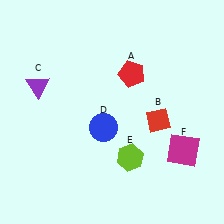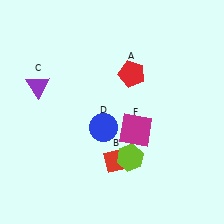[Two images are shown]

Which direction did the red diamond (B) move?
The red diamond (B) moved left.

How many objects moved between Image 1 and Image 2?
2 objects moved between the two images.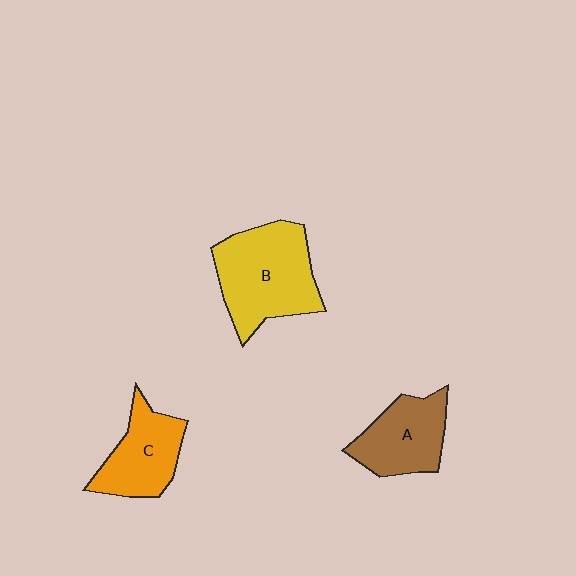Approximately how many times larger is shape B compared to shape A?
Approximately 1.5 times.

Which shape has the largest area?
Shape B (yellow).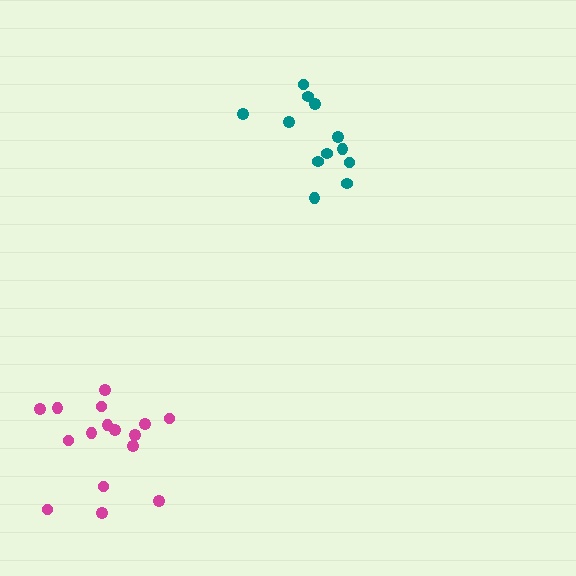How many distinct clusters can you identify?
There are 2 distinct clusters.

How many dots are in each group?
Group 1: 16 dots, Group 2: 12 dots (28 total).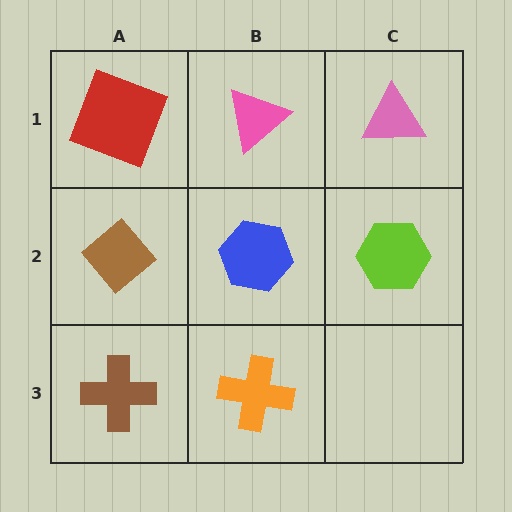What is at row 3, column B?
An orange cross.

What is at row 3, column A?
A brown cross.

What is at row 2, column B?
A blue hexagon.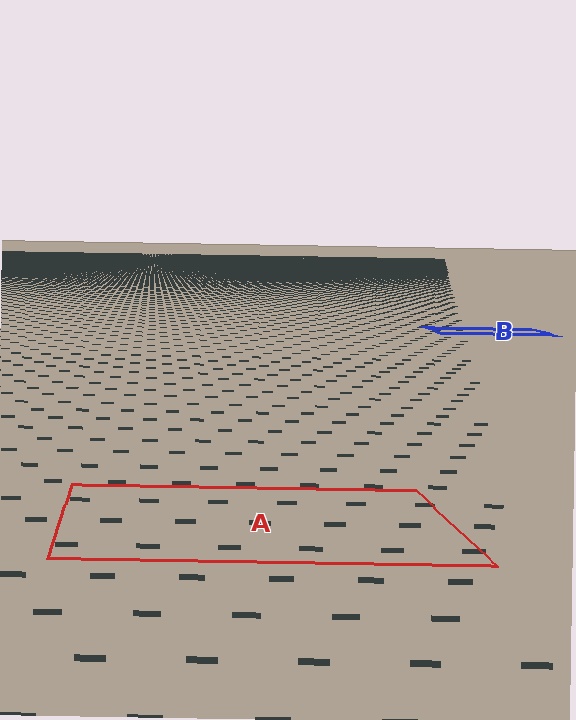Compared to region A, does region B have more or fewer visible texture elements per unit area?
Region B has more texture elements per unit area — they are packed more densely because it is farther away.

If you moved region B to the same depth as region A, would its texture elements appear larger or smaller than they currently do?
They would appear larger. At a closer depth, the same texture elements are projected at a bigger on-screen size.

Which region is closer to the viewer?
Region A is closer. The texture elements there are larger and more spread out.